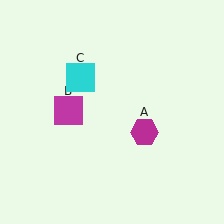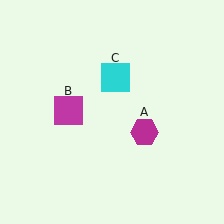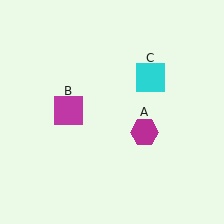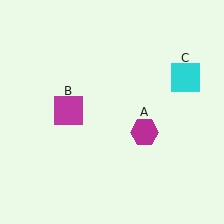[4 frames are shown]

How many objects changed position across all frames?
1 object changed position: cyan square (object C).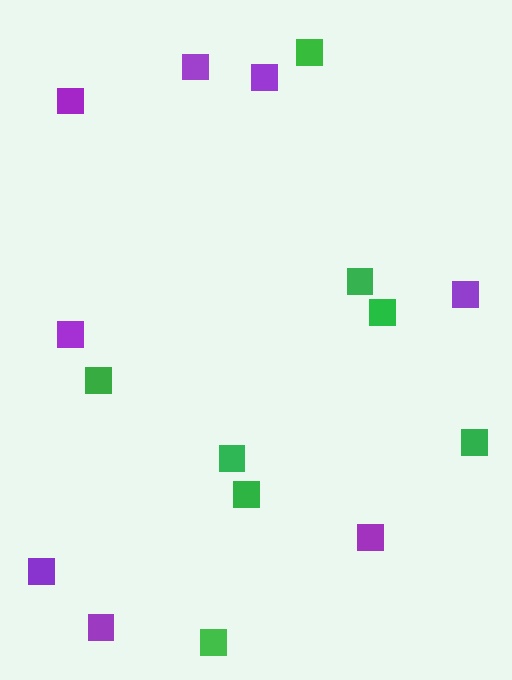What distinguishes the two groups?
There are 2 groups: one group of green squares (8) and one group of purple squares (8).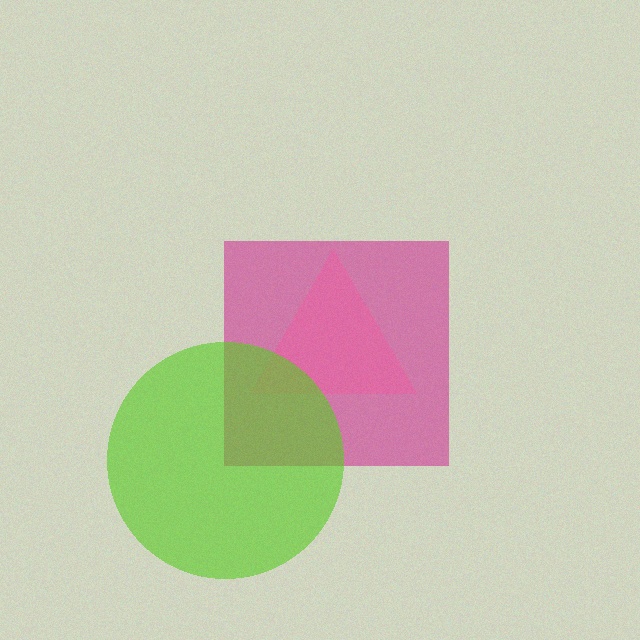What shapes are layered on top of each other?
The layered shapes are: a magenta square, a pink triangle, a lime circle.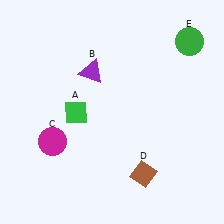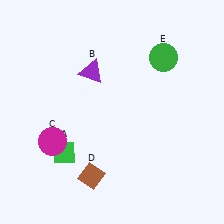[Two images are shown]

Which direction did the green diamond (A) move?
The green diamond (A) moved down.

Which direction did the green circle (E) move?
The green circle (E) moved left.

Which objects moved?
The objects that moved are: the green diamond (A), the brown diamond (D), the green circle (E).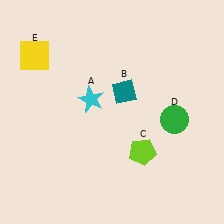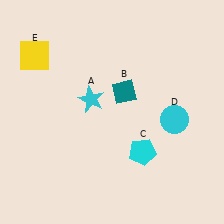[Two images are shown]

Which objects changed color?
C changed from lime to cyan. D changed from green to cyan.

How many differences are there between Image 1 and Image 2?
There are 2 differences between the two images.